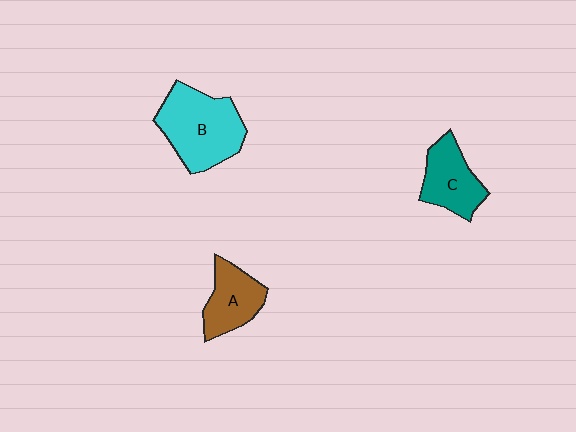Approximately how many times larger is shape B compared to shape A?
Approximately 1.7 times.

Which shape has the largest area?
Shape B (cyan).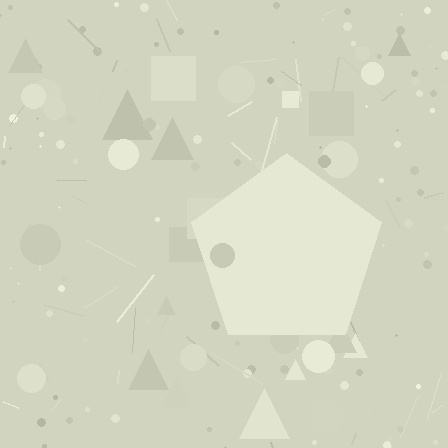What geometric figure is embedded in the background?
A pentagon is embedded in the background.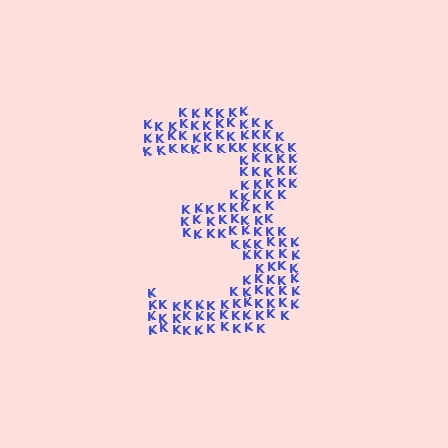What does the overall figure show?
The overall figure shows the digit 3.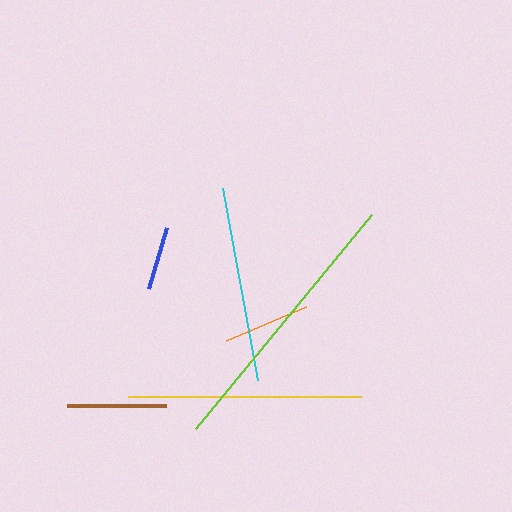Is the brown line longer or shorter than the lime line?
The lime line is longer than the brown line.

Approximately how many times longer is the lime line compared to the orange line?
The lime line is approximately 3.2 times the length of the orange line.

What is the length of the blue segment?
The blue segment is approximately 63 pixels long.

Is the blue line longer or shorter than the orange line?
The orange line is longer than the blue line.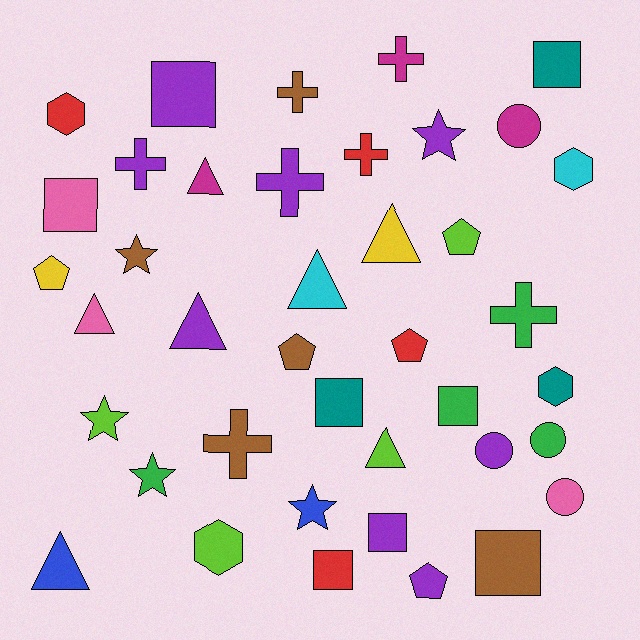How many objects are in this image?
There are 40 objects.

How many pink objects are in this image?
There are 3 pink objects.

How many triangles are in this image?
There are 7 triangles.